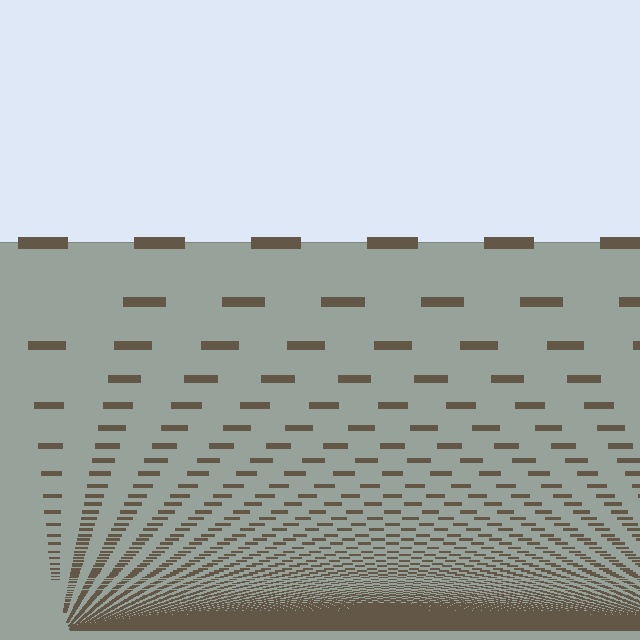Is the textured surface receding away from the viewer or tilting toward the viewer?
The surface appears to tilt toward the viewer. Texture elements get larger and sparser toward the top.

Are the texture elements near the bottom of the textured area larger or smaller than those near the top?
Smaller. The gradient is inverted — elements near the bottom are smaller and denser.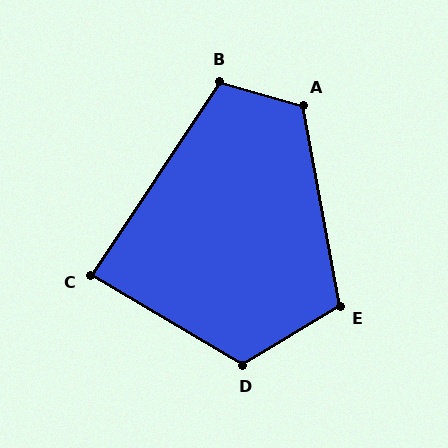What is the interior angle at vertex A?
Approximately 116 degrees (obtuse).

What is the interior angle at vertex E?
Approximately 111 degrees (obtuse).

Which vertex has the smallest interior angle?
C, at approximately 87 degrees.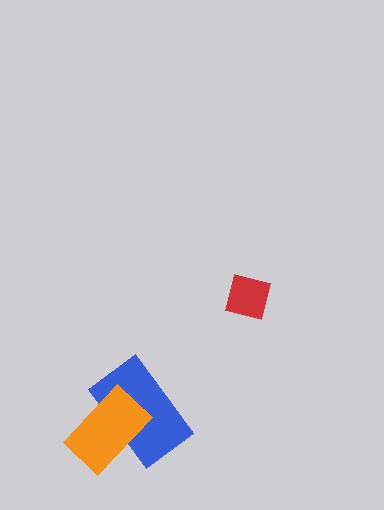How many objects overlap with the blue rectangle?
1 object overlaps with the blue rectangle.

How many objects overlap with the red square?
0 objects overlap with the red square.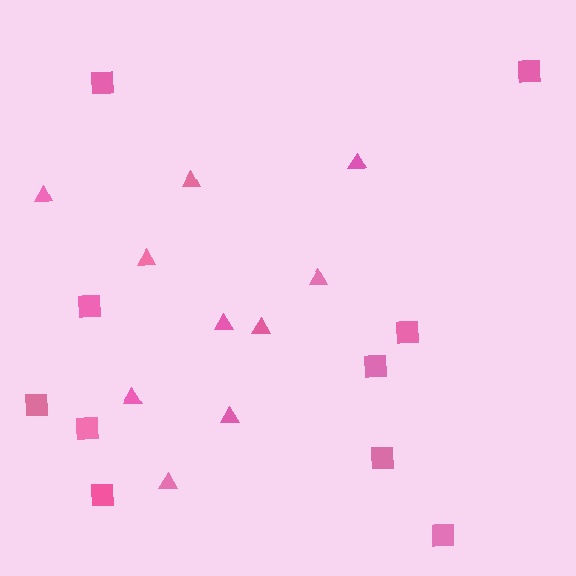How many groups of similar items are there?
There are 2 groups: one group of squares (10) and one group of triangles (10).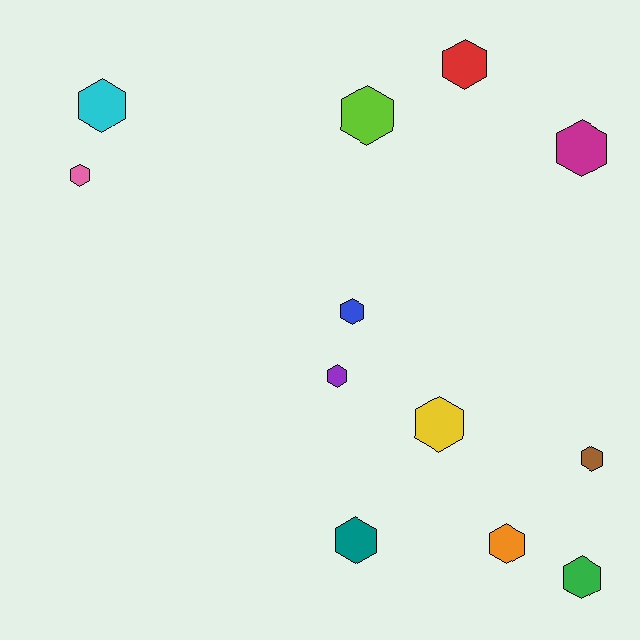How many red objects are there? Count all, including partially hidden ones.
There is 1 red object.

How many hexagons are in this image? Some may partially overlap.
There are 12 hexagons.